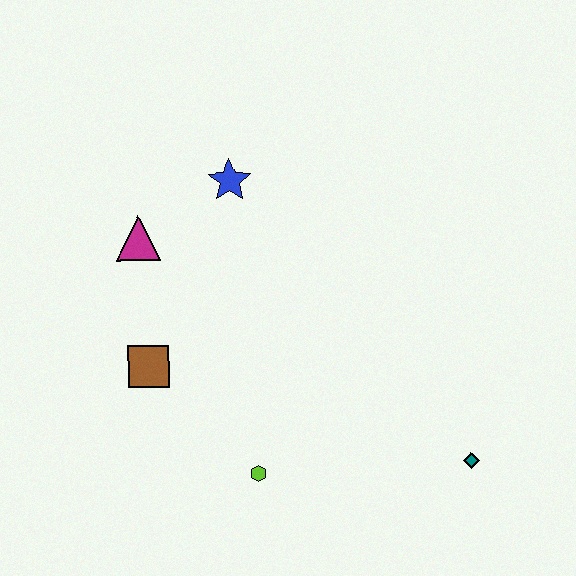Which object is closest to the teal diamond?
The lime hexagon is closest to the teal diamond.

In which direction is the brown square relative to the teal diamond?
The brown square is to the left of the teal diamond.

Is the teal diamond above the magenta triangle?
No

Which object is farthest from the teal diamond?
The magenta triangle is farthest from the teal diamond.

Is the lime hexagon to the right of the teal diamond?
No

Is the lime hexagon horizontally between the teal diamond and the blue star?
Yes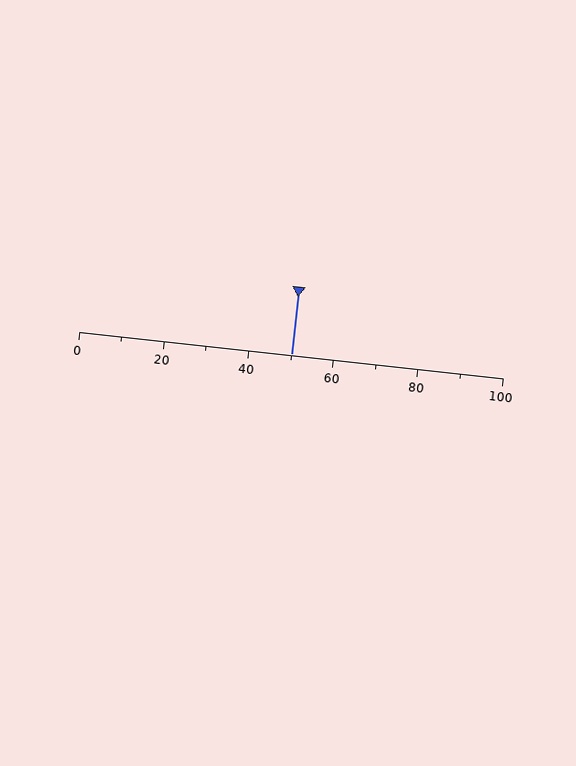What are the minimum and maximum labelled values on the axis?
The axis runs from 0 to 100.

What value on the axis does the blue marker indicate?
The marker indicates approximately 50.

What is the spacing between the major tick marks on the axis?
The major ticks are spaced 20 apart.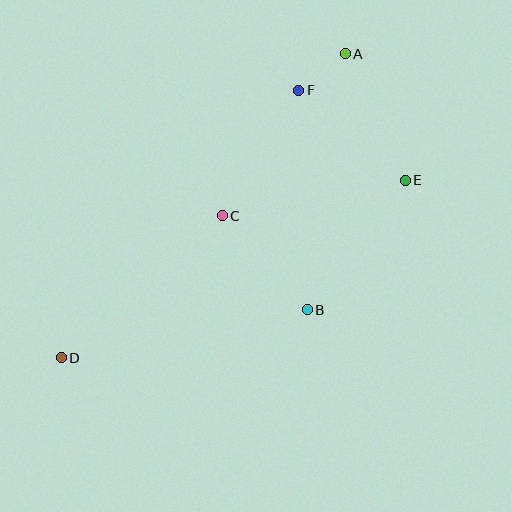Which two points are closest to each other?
Points A and F are closest to each other.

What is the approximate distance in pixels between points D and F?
The distance between D and F is approximately 358 pixels.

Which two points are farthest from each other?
Points A and D are farthest from each other.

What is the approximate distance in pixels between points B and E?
The distance between B and E is approximately 162 pixels.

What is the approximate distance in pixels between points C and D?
The distance between C and D is approximately 215 pixels.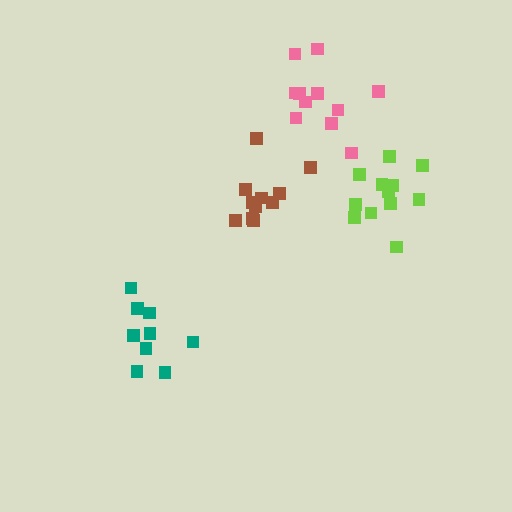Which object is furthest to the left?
The teal cluster is leftmost.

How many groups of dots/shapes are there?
There are 4 groups.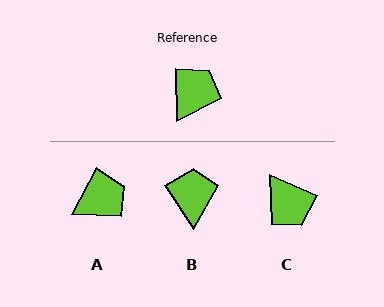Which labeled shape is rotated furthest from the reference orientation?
C, about 115 degrees away.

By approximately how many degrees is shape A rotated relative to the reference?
Approximately 30 degrees clockwise.